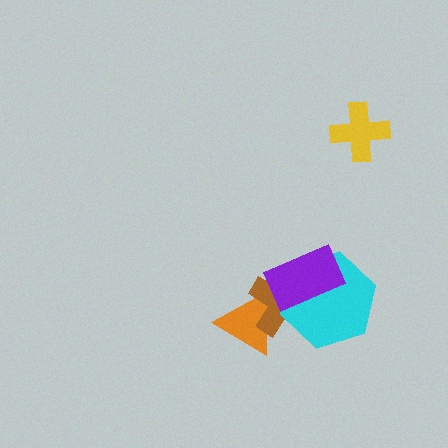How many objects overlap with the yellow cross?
0 objects overlap with the yellow cross.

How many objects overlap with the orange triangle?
1 object overlaps with the orange triangle.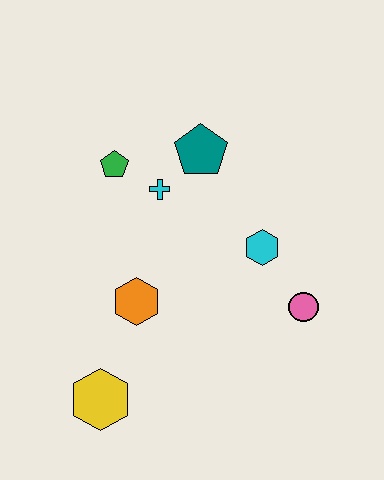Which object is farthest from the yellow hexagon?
The teal pentagon is farthest from the yellow hexagon.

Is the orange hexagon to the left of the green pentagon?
No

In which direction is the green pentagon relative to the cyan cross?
The green pentagon is to the left of the cyan cross.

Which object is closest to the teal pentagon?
The cyan cross is closest to the teal pentagon.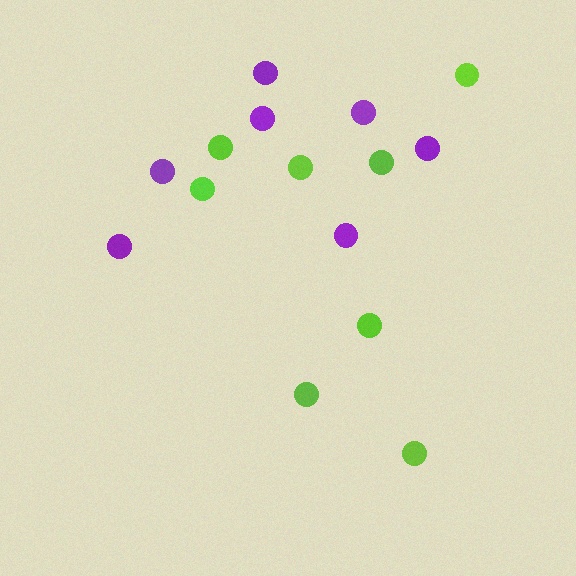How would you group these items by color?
There are 2 groups: one group of purple circles (7) and one group of lime circles (8).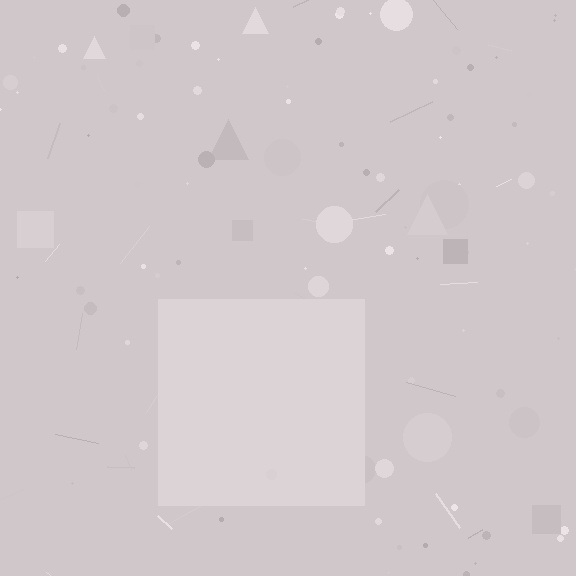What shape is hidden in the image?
A square is hidden in the image.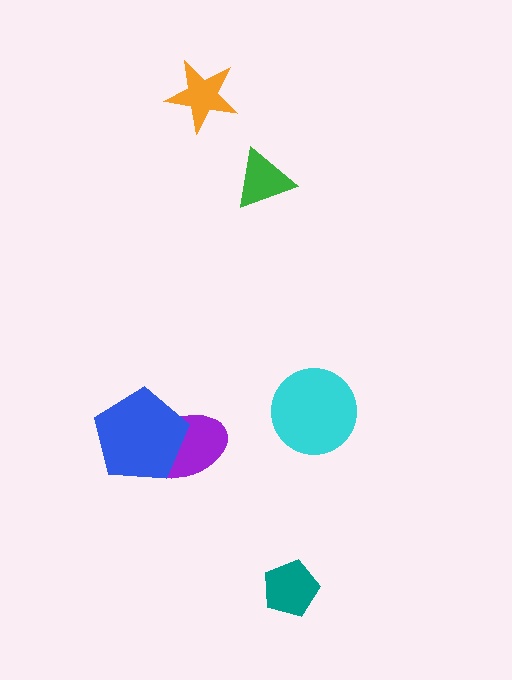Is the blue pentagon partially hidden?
No, no other shape covers it.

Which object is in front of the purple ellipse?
The blue pentagon is in front of the purple ellipse.